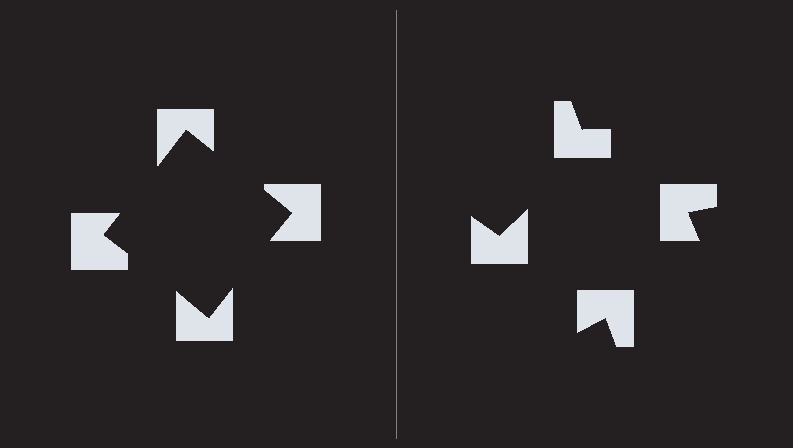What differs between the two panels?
The notched squares are positioned identically on both sides; only the wedge orientations differ. On the left they align to a square; on the right they are misaligned.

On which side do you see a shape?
An illusory square appears on the left side. On the right side the wedge cuts are rotated, so no coherent shape forms.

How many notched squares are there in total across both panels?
8 — 4 on each side.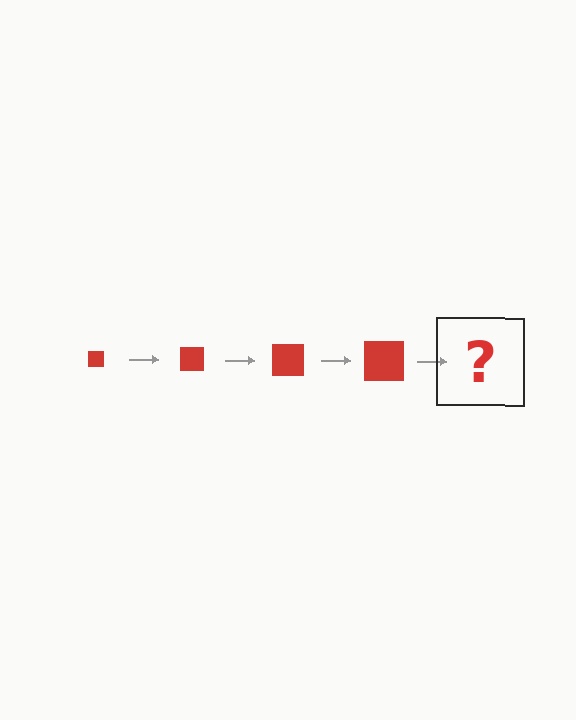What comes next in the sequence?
The next element should be a red square, larger than the previous one.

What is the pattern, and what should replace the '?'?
The pattern is that the square gets progressively larger each step. The '?' should be a red square, larger than the previous one.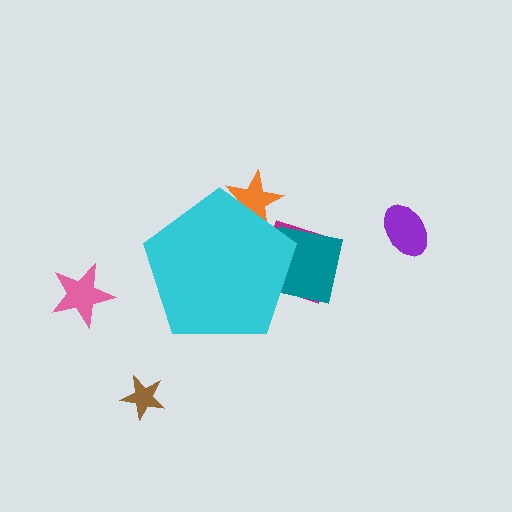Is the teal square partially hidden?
Yes, the teal square is partially hidden behind the cyan pentagon.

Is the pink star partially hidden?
No, the pink star is fully visible.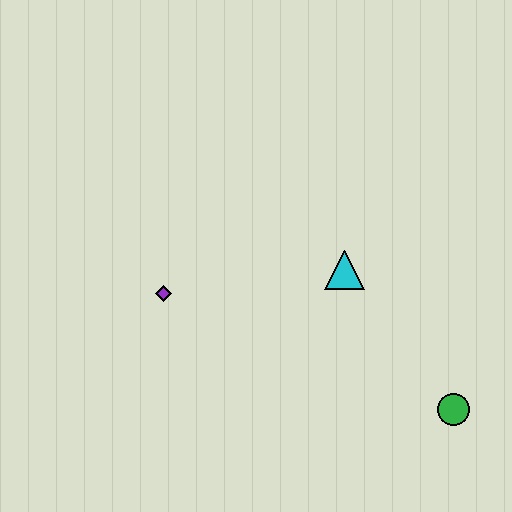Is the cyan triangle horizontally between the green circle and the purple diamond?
Yes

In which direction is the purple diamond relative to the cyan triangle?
The purple diamond is to the left of the cyan triangle.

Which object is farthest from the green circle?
The purple diamond is farthest from the green circle.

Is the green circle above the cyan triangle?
No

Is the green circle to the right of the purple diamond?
Yes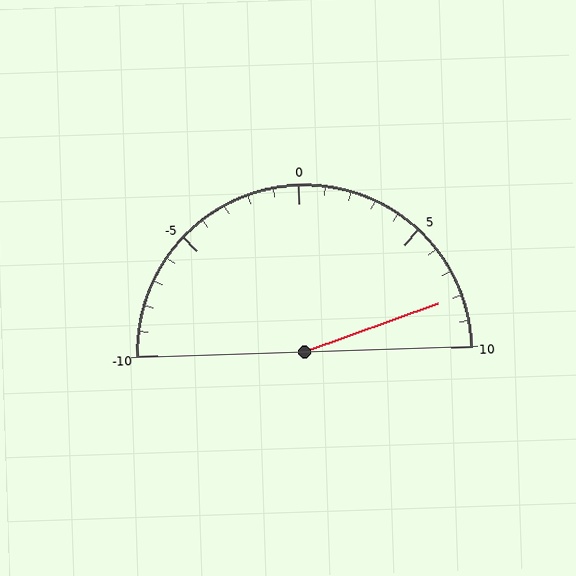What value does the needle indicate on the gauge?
The needle indicates approximately 8.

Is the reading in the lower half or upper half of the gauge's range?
The reading is in the upper half of the range (-10 to 10).